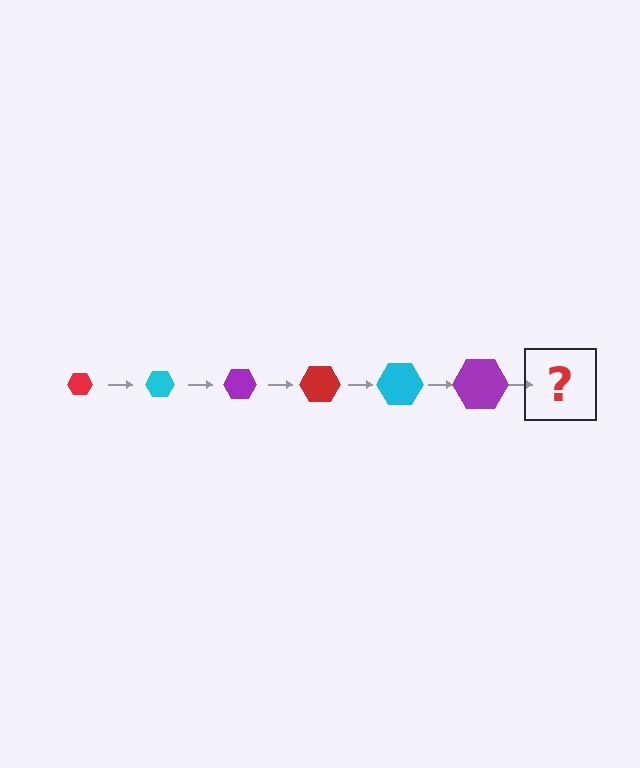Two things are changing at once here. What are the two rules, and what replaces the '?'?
The two rules are that the hexagon grows larger each step and the color cycles through red, cyan, and purple. The '?' should be a red hexagon, larger than the previous one.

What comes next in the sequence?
The next element should be a red hexagon, larger than the previous one.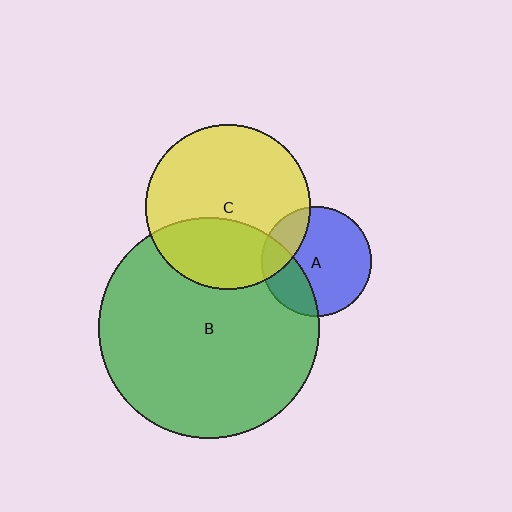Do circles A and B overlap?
Yes.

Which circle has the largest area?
Circle B (green).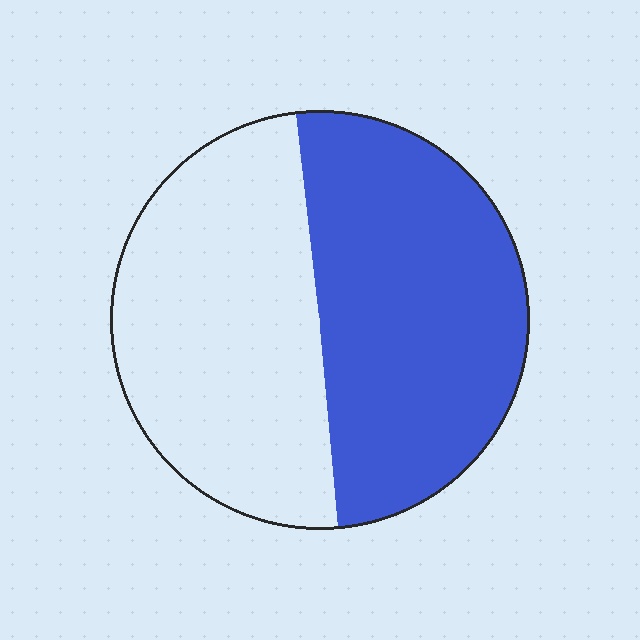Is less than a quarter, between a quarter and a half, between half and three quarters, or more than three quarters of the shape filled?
Between half and three quarters.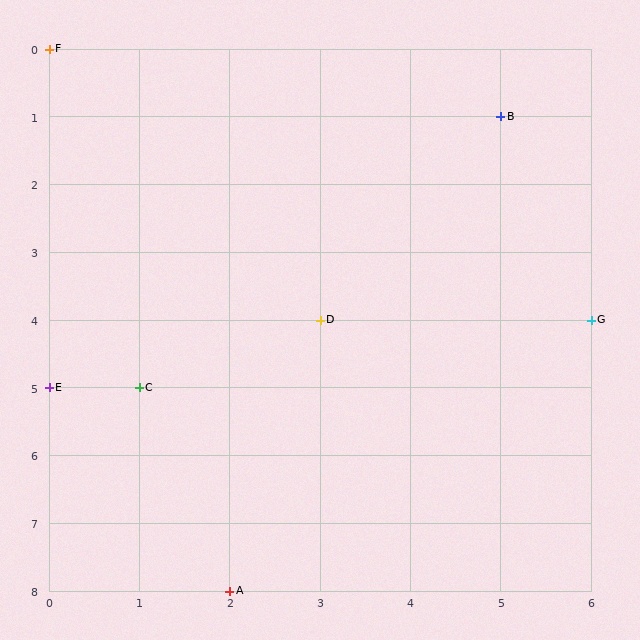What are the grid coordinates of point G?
Point G is at grid coordinates (6, 4).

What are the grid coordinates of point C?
Point C is at grid coordinates (1, 5).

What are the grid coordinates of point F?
Point F is at grid coordinates (0, 0).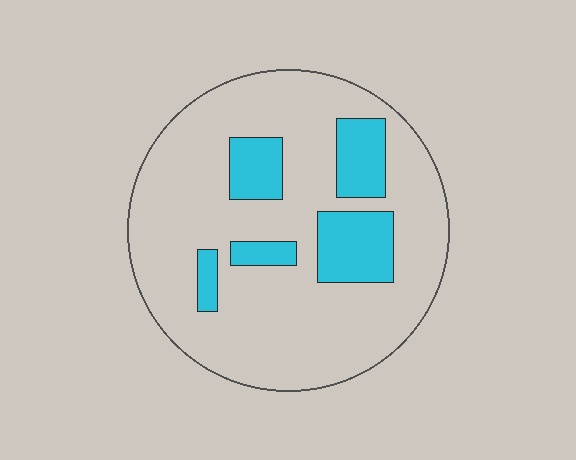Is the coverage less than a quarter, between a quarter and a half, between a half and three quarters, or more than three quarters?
Less than a quarter.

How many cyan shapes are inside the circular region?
5.